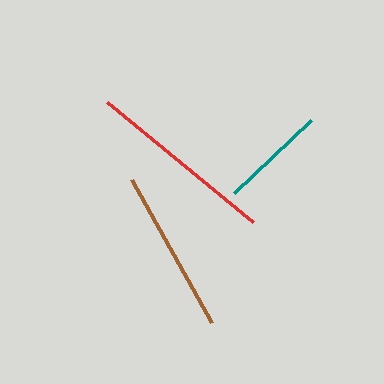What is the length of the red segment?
The red segment is approximately 188 pixels long.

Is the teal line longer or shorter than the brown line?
The brown line is longer than the teal line.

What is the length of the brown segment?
The brown segment is approximately 164 pixels long.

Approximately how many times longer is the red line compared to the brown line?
The red line is approximately 1.1 times the length of the brown line.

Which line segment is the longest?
The red line is the longest at approximately 188 pixels.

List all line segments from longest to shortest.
From longest to shortest: red, brown, teal.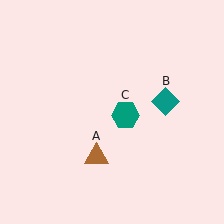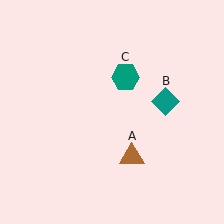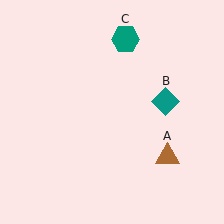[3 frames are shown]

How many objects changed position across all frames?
2 objects changed position: brown triangle (object A), teal hexagon (object C).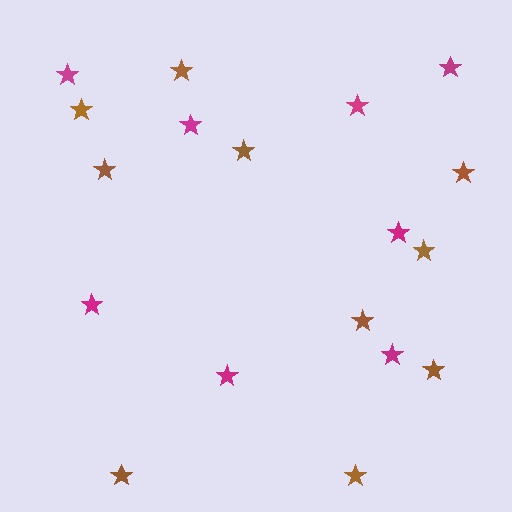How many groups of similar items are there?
There are 2 groups: one group of magenta stars (8) and one group of brown stars (10).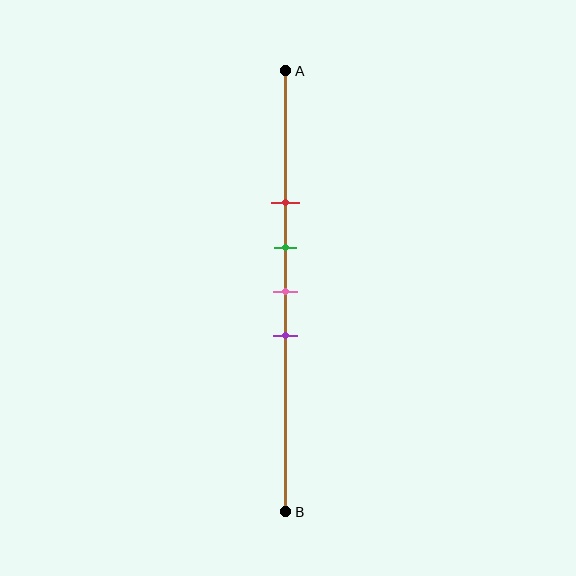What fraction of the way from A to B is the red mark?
The red mark is approximately 30% (0.3) of the way from A to B.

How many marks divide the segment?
There are 4 marks dividing the segment.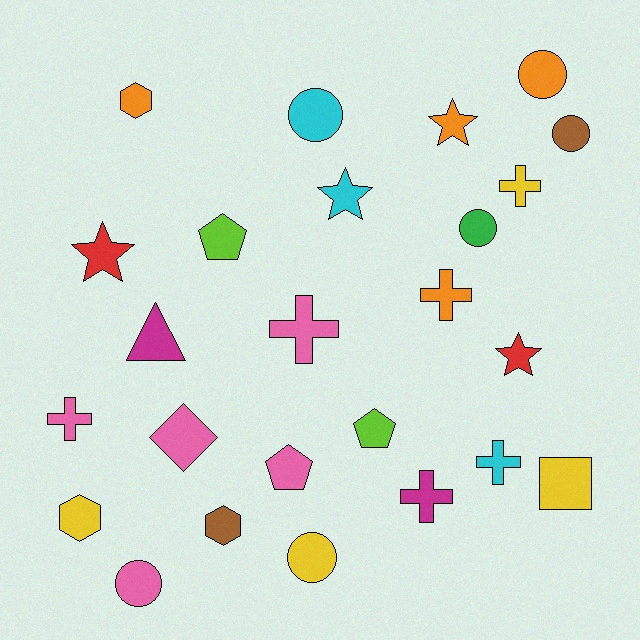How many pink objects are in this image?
There are 5 pink objects.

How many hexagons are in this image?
There are 3 hexagons.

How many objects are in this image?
There are 25 objects.